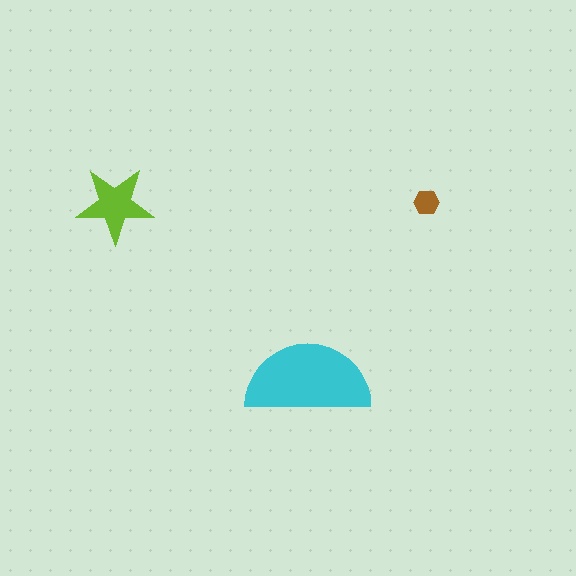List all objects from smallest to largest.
The brown hexagon, the lime star, the cyan semicircle.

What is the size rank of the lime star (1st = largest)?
2nd.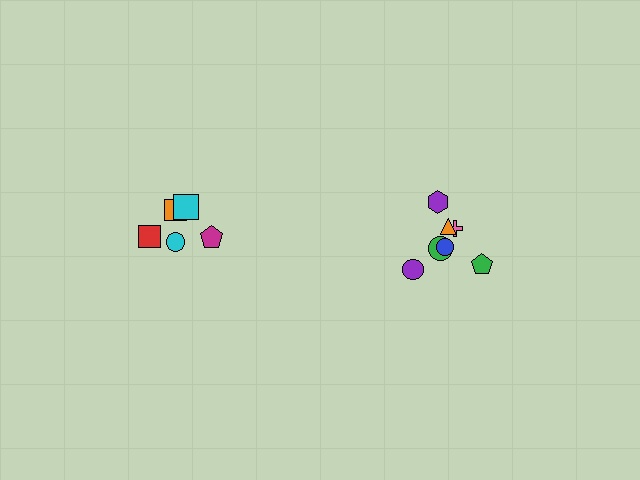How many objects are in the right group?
There are 7 objects.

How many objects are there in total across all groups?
There are 12 objects.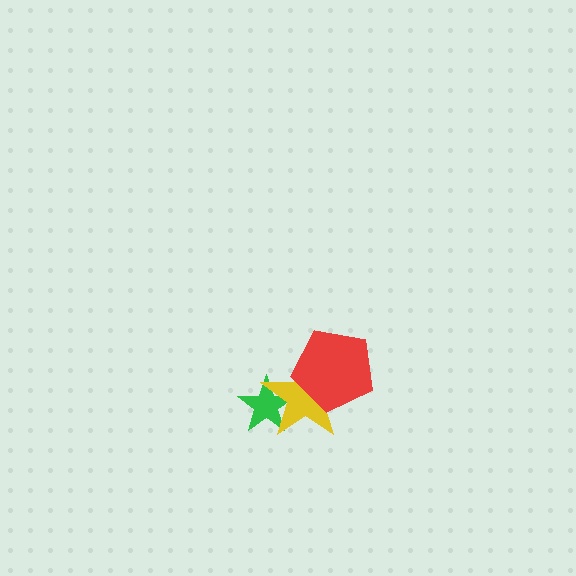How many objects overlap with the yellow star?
2 objects overlap with the yellow star.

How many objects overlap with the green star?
1 object overlaps with the green star.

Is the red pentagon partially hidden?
No, no other shape covers it.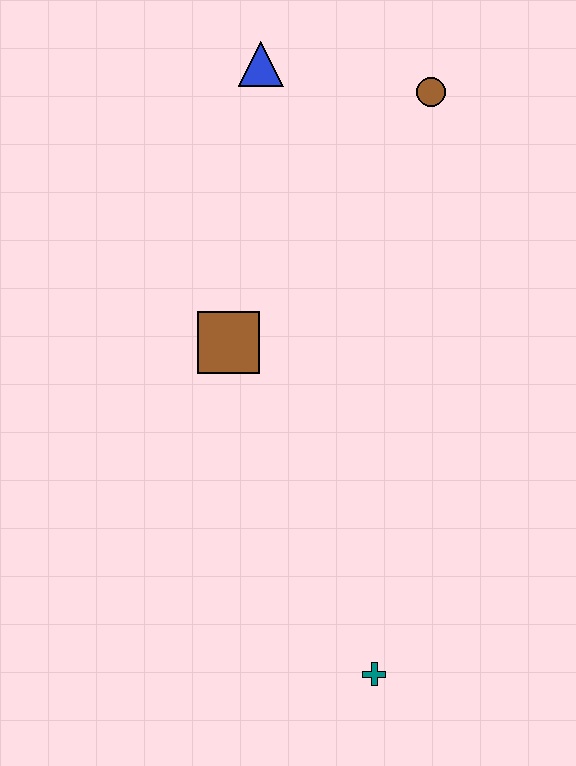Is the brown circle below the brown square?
No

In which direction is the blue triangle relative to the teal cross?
The blue triangle is above the teal cross.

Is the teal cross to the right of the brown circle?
No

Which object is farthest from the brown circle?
The teal cross is farthest from the brown circle.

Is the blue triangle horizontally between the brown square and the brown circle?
Yes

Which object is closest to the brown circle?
The blue triangle is closest to the brown circle.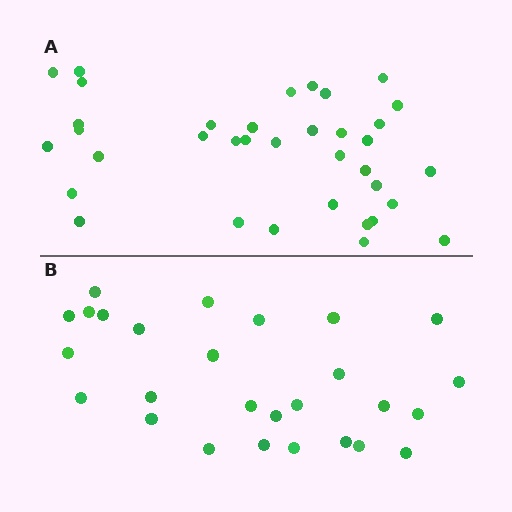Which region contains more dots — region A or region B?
Region A (the top region) has more dots.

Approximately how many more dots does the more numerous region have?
Region A has roughly 8 or so more dots than region B.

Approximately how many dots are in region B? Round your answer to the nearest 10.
About 30 dots. (The exact count is 27, which rounds to 30.)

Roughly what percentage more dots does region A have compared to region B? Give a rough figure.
About 35% more.